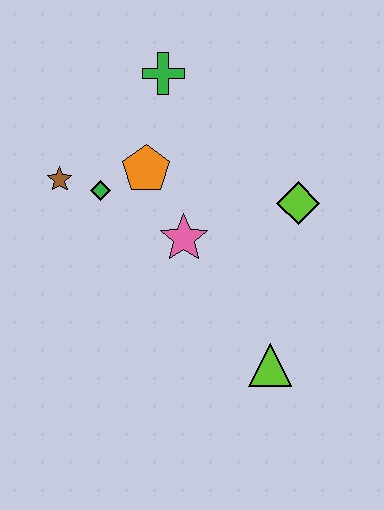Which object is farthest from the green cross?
The lime triangle is farthest from the green cross.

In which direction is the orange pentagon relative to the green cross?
The orange pentagon is below the green cross.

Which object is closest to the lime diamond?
The pink star is closest to the lime diamond.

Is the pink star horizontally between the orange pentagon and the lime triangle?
Yes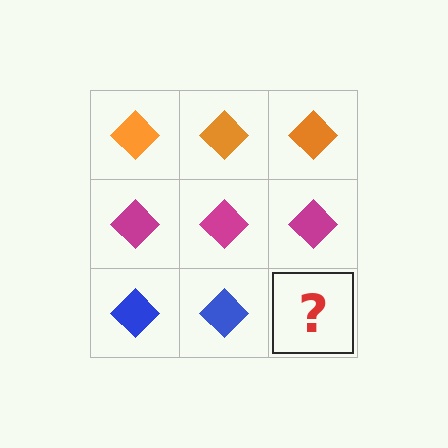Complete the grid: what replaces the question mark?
The question mark should be replaced with a blue diamond.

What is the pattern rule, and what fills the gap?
The rule is that each row has a consistent color. The gap should be filled with a blue diamond.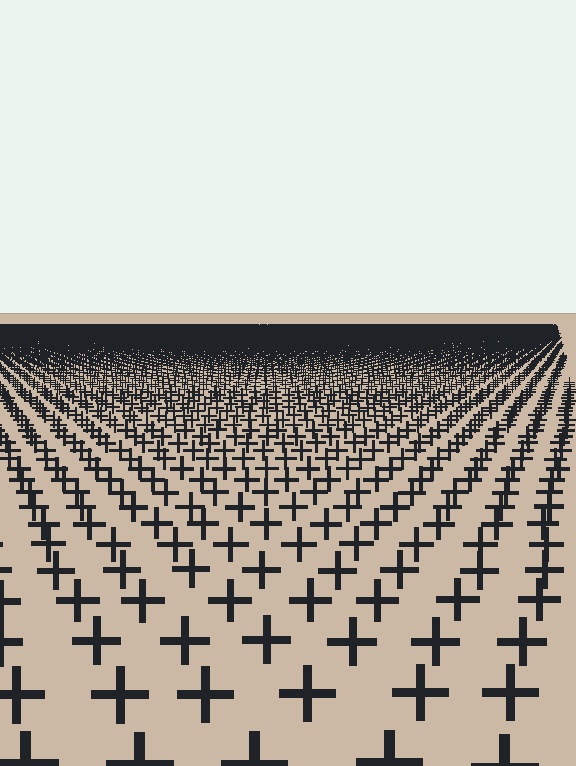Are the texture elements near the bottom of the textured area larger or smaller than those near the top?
Larger. Near the bottom, elements are closer to the viewer and appear at a bigger on-screen size.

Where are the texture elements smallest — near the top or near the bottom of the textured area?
Near the top.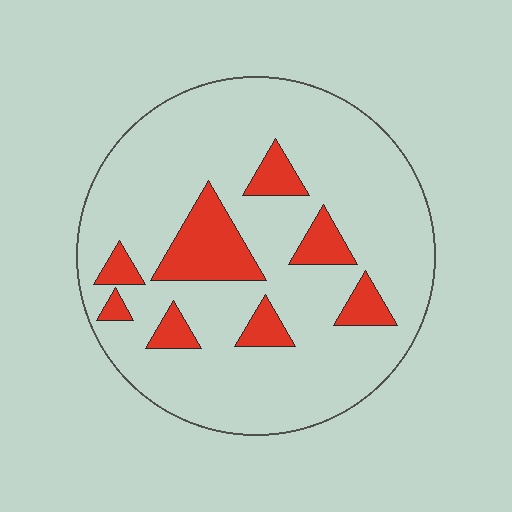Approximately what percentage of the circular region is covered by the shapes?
Approximately 15%.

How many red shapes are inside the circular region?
8.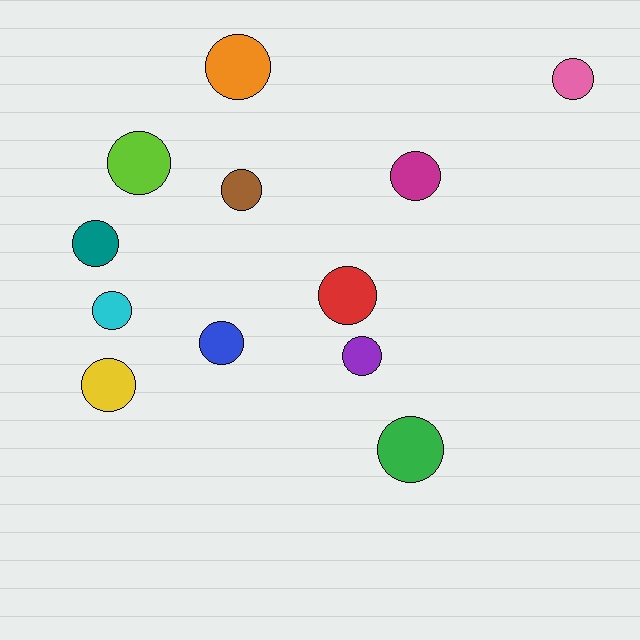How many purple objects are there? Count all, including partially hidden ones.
There is 1 purple object.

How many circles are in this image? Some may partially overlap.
There are 12 circles.